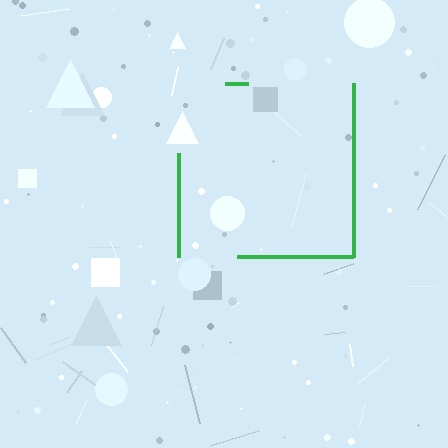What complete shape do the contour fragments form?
The contour fragments form a square.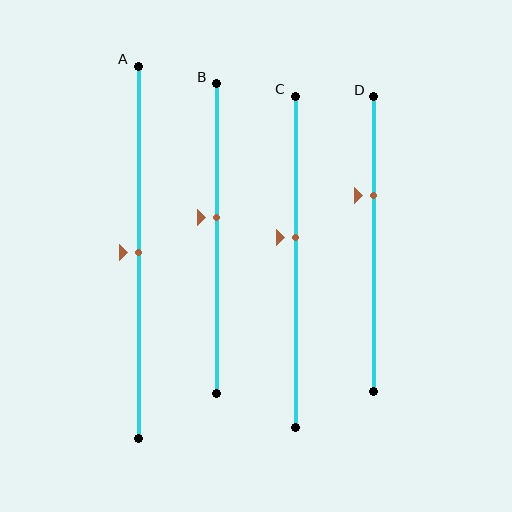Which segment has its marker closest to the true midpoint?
Segment A has its marker closest to the true midpoint.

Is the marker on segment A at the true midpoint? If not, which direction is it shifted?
Yes, the marker on segment A is at the true midpoint.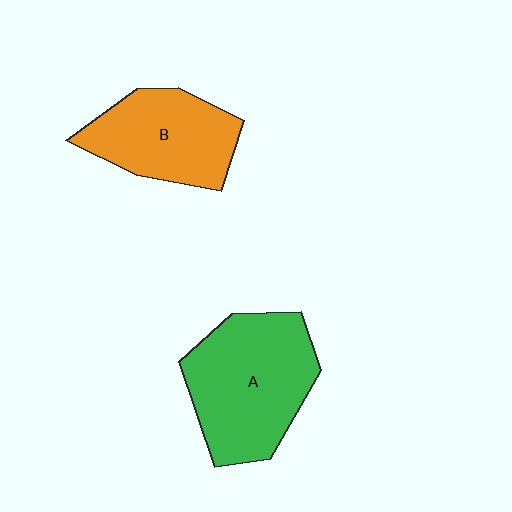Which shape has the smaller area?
Shape B (orange).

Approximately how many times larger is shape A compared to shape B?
Approximately 1.3 times.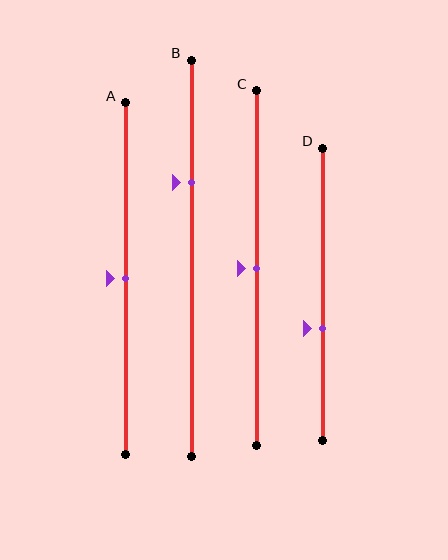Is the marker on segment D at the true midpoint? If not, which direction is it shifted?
No, the marker on segment D is shifted downward by about 12% of the segment length.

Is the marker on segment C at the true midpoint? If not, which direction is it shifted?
Yes, the marker on segment C is at the true midpoint.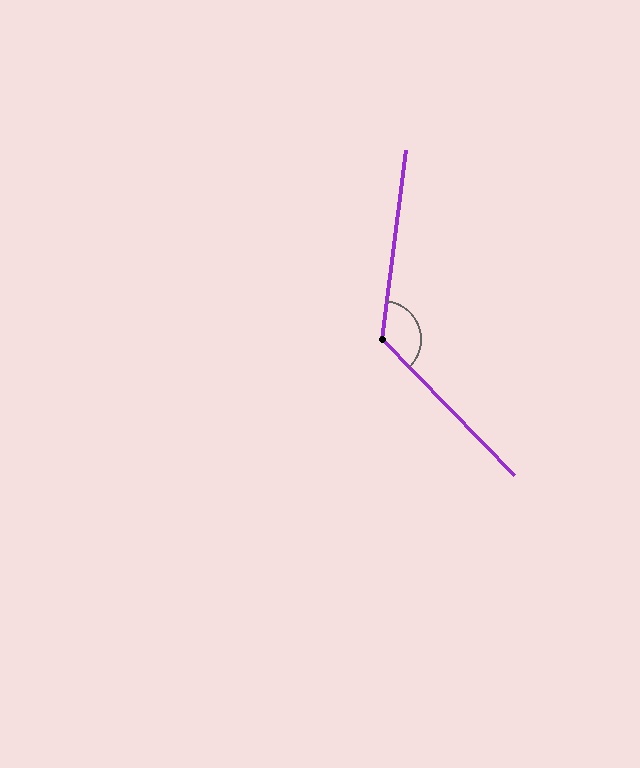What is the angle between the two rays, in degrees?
Approximately 129 degrees.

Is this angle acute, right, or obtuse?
It is obtuse.